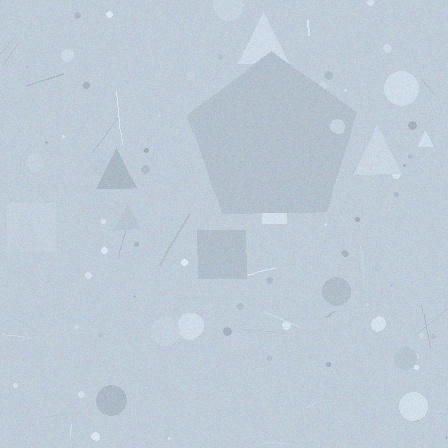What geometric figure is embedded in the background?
A pentagon is embedded in the background.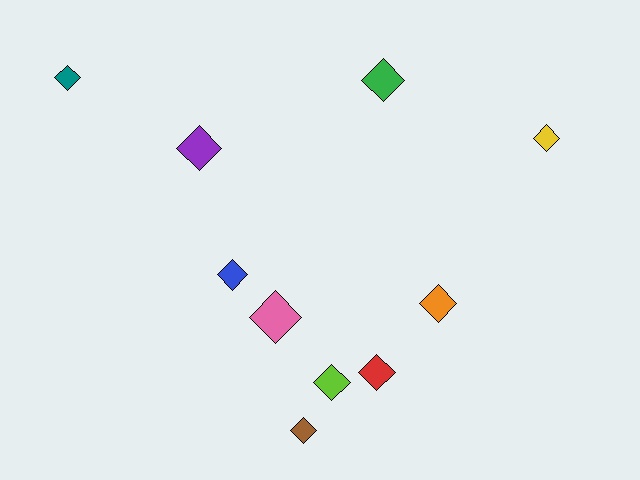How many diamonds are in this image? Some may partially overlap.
There are 10 diamonds.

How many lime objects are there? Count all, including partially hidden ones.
There is 1 lime object.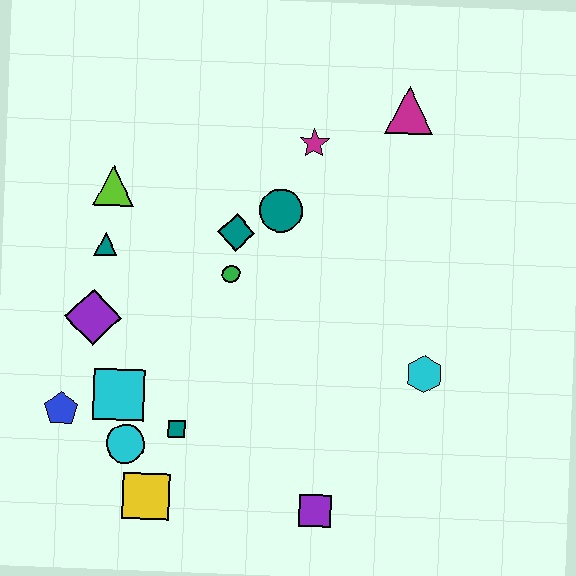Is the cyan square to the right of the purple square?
No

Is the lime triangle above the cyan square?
Yes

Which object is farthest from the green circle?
The purple square is farthest from the green circle.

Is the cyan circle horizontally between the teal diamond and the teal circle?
No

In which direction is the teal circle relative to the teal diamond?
The teal circle is to the right of the teal diamond.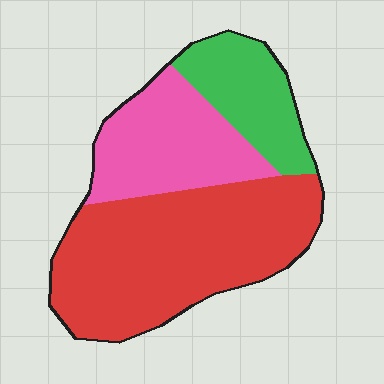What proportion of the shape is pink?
Pink covers roughly 25% of the shape.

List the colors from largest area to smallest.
From largest to smallest: red, pink, green.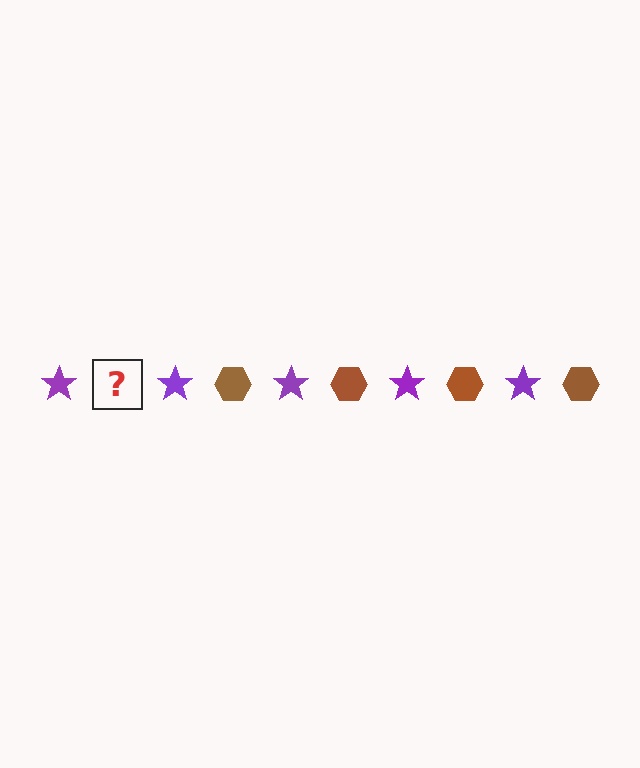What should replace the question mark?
The question mark should be replaced with a brown hexagon.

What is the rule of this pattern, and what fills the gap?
The rule is that the pattern alternates between purple star and brown hexagon. The gap should be filled with a brown hexagon.